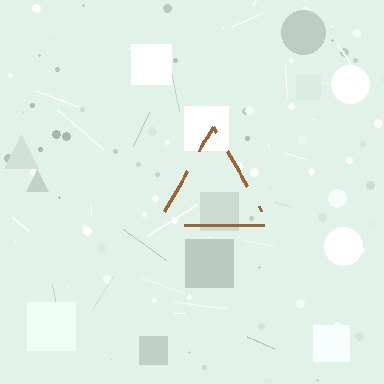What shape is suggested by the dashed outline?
The dashed outline suggests a triangle.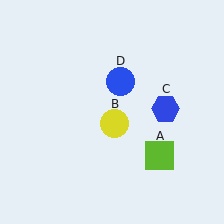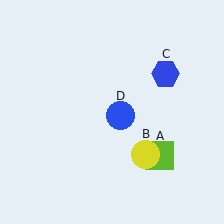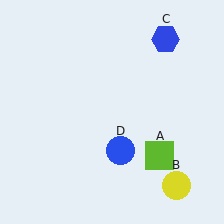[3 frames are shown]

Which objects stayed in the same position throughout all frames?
Lime square (object A) remained stationary.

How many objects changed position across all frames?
3 objects changed position: yellow circle (object B), blue hexagon (object C), blue circle (object D).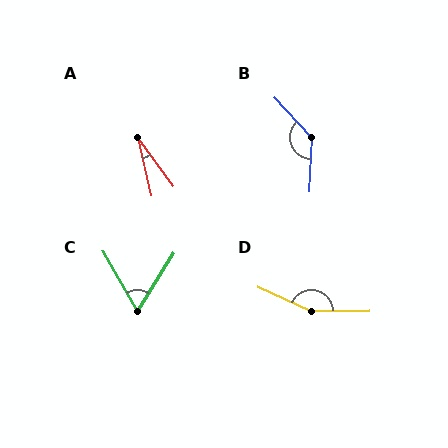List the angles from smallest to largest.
A (23°), C (61°), B (135°), D (154°).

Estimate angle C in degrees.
Approximately 61 degrees.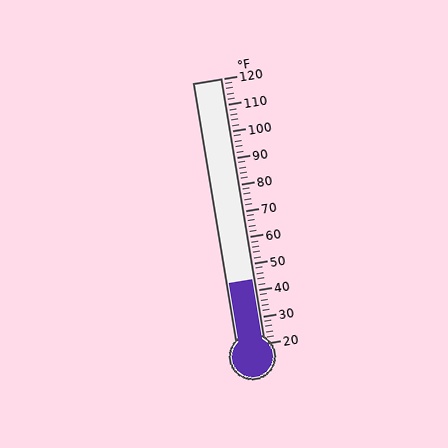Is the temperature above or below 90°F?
The temperature is below 90°F.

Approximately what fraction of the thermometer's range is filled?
The thermometer is filled to approximately 25% of its range.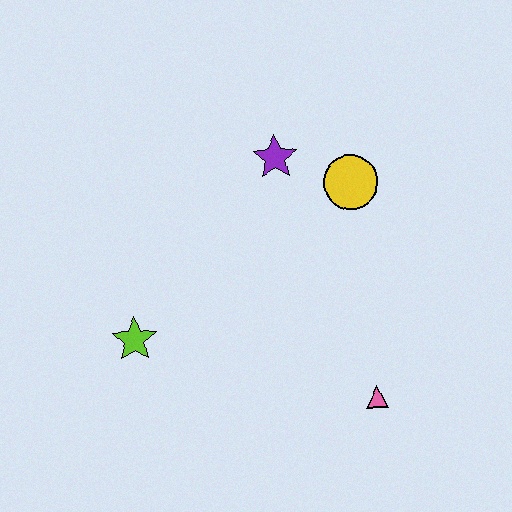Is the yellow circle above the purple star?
No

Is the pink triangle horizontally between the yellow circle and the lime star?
No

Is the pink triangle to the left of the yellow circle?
No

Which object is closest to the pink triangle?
The yellow circle is closest to the pink triangle.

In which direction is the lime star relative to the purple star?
The lime star is below the purple star.